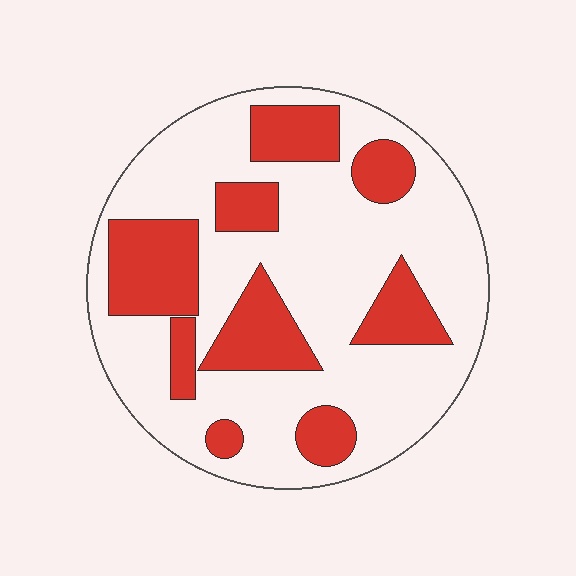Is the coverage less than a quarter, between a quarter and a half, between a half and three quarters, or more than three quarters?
Between a quarter and a half.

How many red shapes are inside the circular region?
9.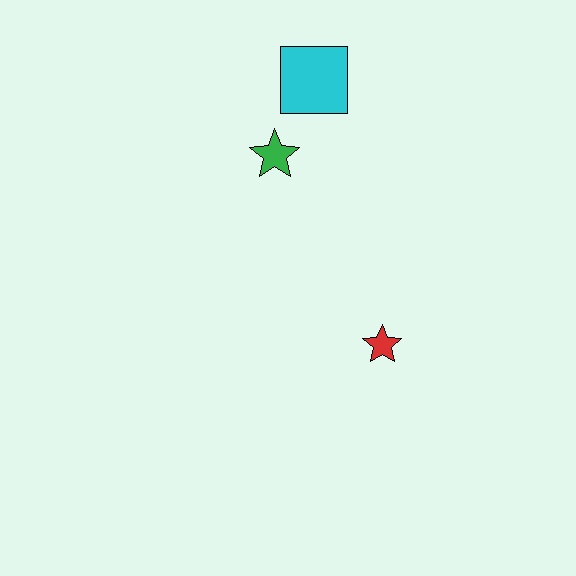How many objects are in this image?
There are 3 objects.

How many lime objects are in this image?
There are no lime objects.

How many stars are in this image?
There are 2 stars.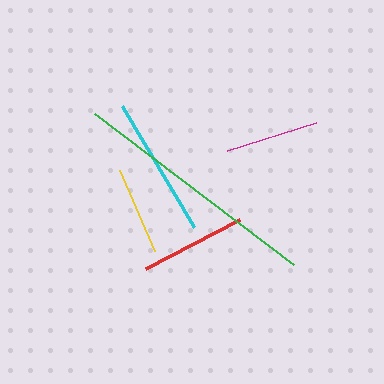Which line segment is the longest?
The green line is the longest at approximately 250 pixels.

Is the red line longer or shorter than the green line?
The green line is longer than the red line.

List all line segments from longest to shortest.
From longest to shortest: green, cyan, red, magenta, yellow.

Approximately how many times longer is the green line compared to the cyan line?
The green line is approximately 1.8 times the length of the cyan line.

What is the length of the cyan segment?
The cyan segment is approximately 141 pixels long.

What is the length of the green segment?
The green segment is approximately 250 pixels long.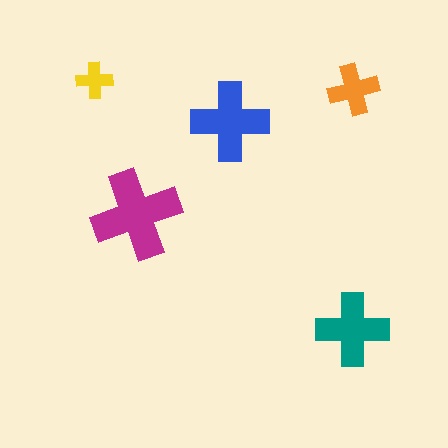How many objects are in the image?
There are 5 objects in the image.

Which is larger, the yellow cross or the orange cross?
The orange one.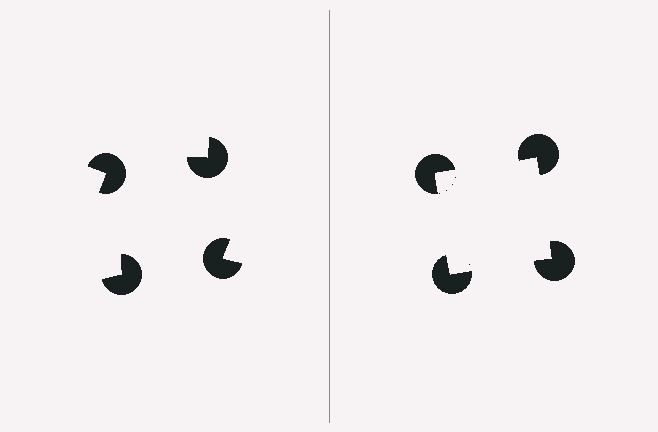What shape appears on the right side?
An illusory square.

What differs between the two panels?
The pac-man discs are positioned identically on both sides; only the wedge orientations differ. On the right they align to a square; on the left they are misaligned.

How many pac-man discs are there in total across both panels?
8 — 4 on each side.